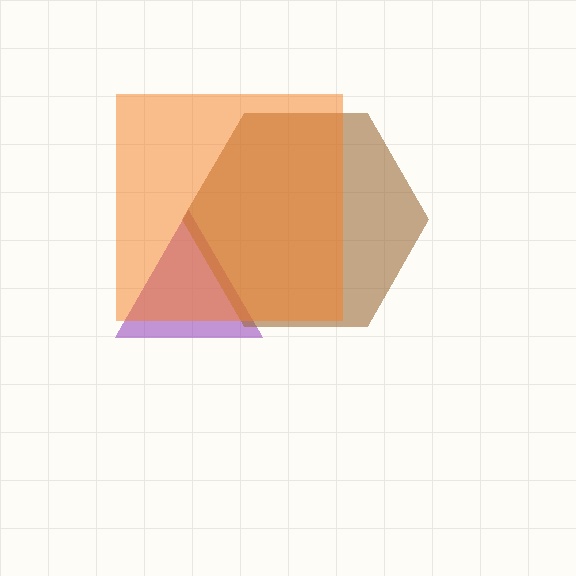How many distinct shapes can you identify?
There are 3 distinct shapes: a purple triangle, a brown hexagon, an orange square.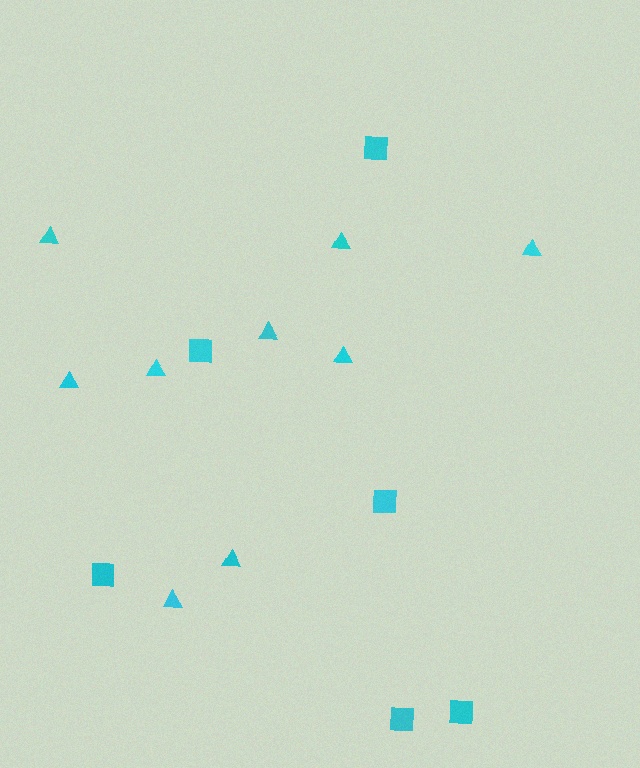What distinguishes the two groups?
There are 2 groups: one group of squares (6) and one group of triangles (9).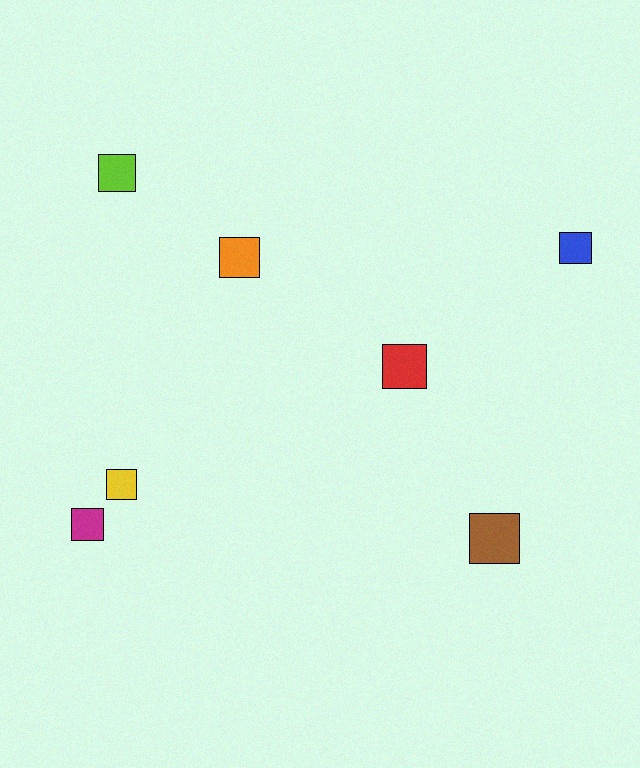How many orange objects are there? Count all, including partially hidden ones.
There is 1 orange object.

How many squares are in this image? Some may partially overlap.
There are 7 squares.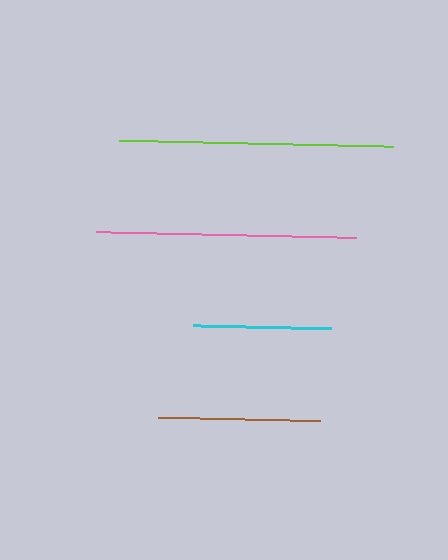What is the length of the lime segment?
The lime segment is approximately 274 pixels long.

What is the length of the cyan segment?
The cyan segment is approximately 138 pixels long.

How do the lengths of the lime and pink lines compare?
The lime and pink lines are approximately the same length.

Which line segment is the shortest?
The cyan line is the shortest at approximately 138 pixels.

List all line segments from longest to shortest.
From longest to shortest: lime, pink, brown, cyan.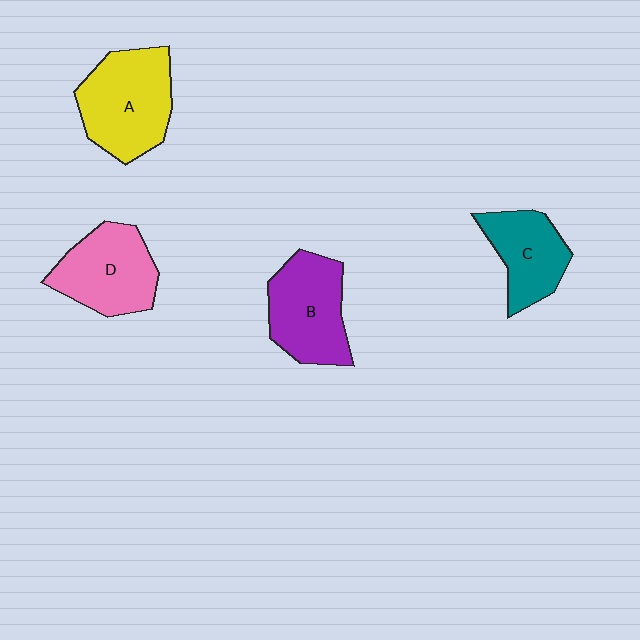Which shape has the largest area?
Shape A (yellow).